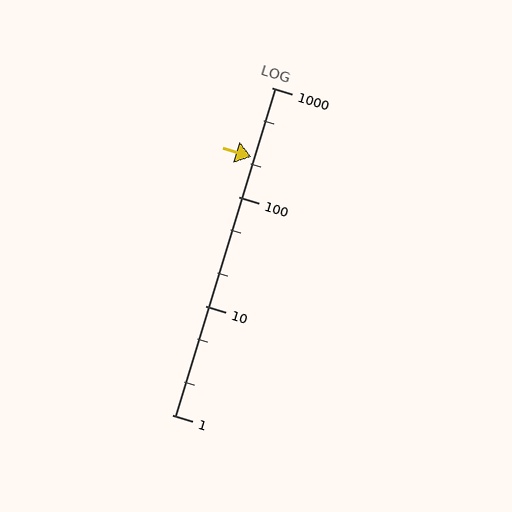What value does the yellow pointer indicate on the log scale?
The pointer indicates approximately 230.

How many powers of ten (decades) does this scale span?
The scale spans 3 decades, from 1 to 1000.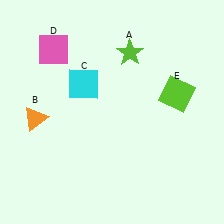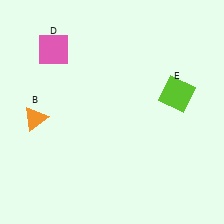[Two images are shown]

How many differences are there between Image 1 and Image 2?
There are 2 differences between the two images.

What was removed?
The lime star (A), the cyan square (C) were removed in Image 2.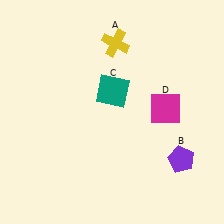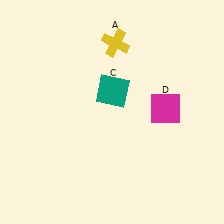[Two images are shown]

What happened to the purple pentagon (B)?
The purple pentagon (B) was removed in Image 2. It was in the bottom-right area of Image 1.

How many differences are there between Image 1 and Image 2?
There is 1 difference between the two images.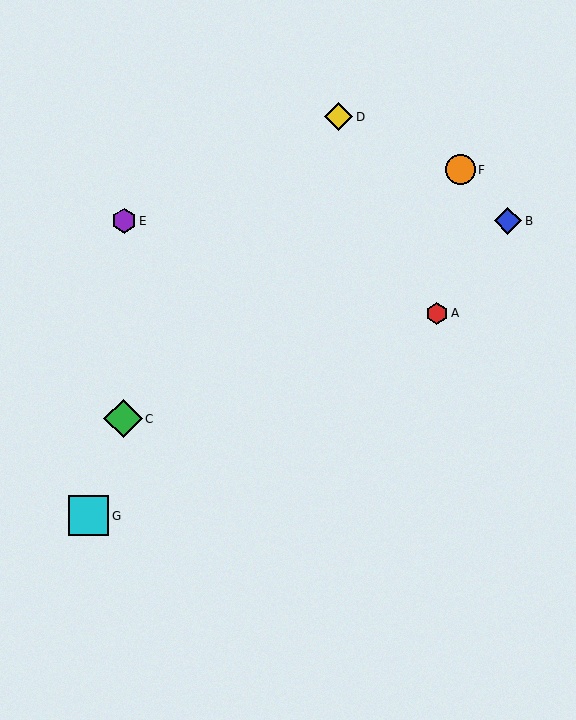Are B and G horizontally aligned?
No, B is at y≈221 and G is at y≈516.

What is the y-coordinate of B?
Object B is at y≈221.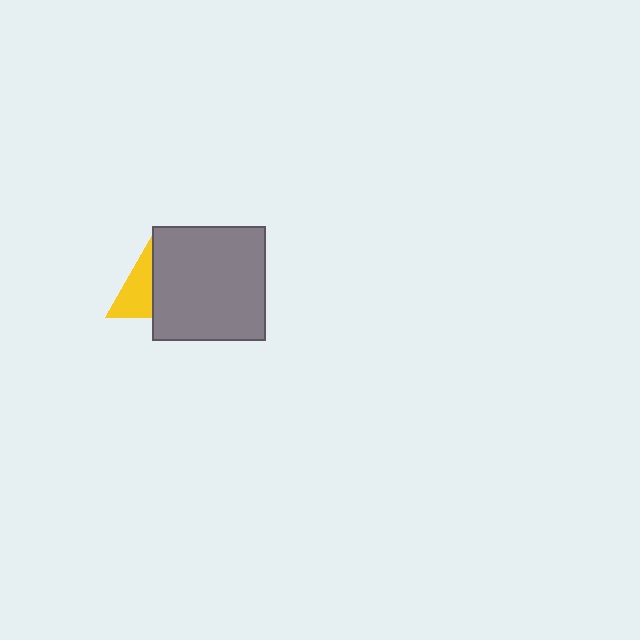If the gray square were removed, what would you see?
You would see the complete yellow triangle.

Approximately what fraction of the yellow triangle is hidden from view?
Roughly 61% of the yellow triangle is hidden behind the gray square.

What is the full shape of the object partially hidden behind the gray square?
The partially hidden object is a yellow triangle.